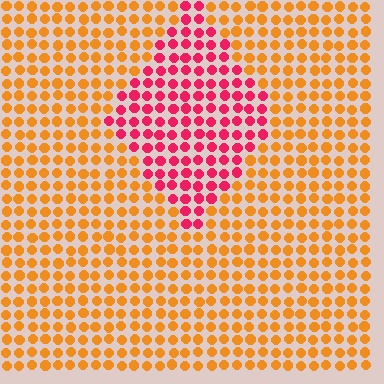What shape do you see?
I see a diamond.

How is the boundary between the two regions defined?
The boundary is defined purely by a slight shift in hue (about 52 degrees). Spacing, size, and orientation are identical on both sides.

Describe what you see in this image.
The image is filled with small orange elements in a uniform arrangement. A diamond-shaped region is visible where the elements are tinted to a slightly different hue, forming a subtle color boundary.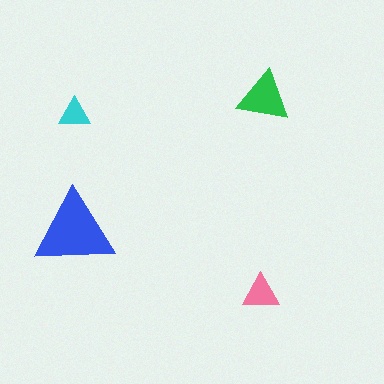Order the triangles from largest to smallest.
the blue one, the green one, the pink one, the cyan one.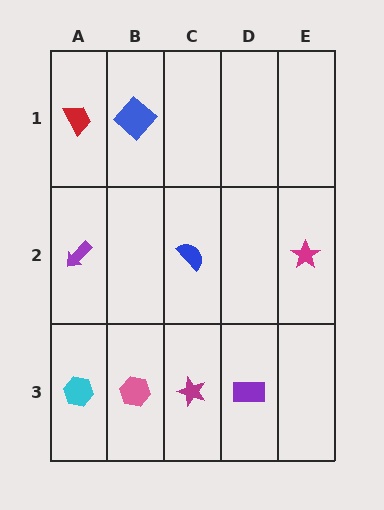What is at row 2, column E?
A magenta star.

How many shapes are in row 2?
3 shapes.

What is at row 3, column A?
A cyan hexagon.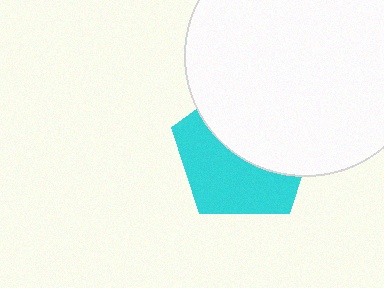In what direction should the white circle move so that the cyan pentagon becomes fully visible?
The white circle should move up. That is the shortest direction to clear the overlap and leave the cyan pentagon fully visible.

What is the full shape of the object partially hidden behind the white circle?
The partially hidden object is a cyan pentagon.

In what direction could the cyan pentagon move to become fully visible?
The cyan pentagon could move down. That would shift it out from behind the white circle entirely.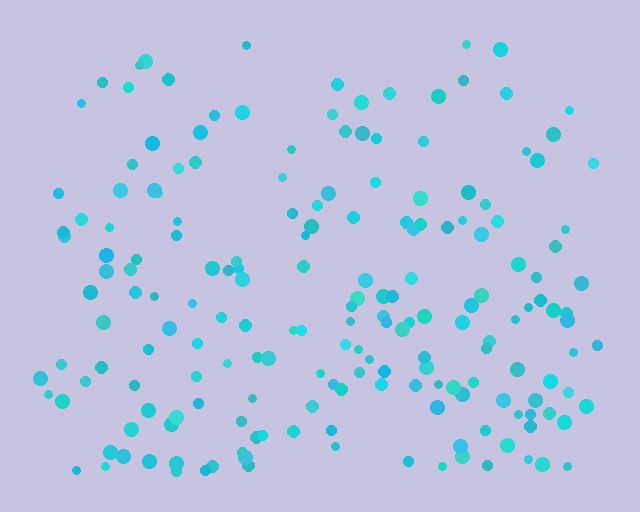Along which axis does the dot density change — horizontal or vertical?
Vertical.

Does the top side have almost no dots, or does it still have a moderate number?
Still a moderate number, just noticeably fewer than the bottom.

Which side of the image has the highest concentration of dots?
The bottom.